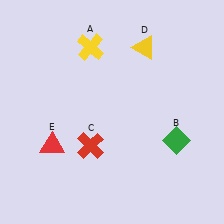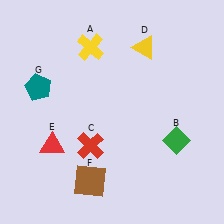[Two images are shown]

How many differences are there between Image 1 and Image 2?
There are 2 differences between the two images.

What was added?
A brown square (F), a teal pentagon (G) were added in Image 2.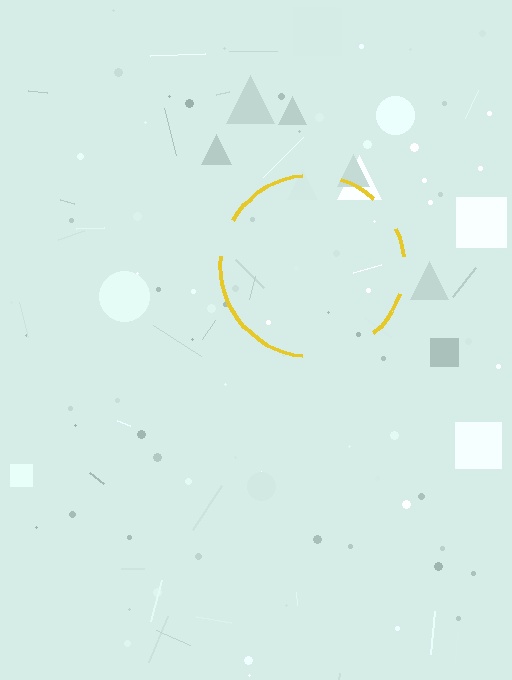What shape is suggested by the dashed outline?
The dashed outline suggests a circle.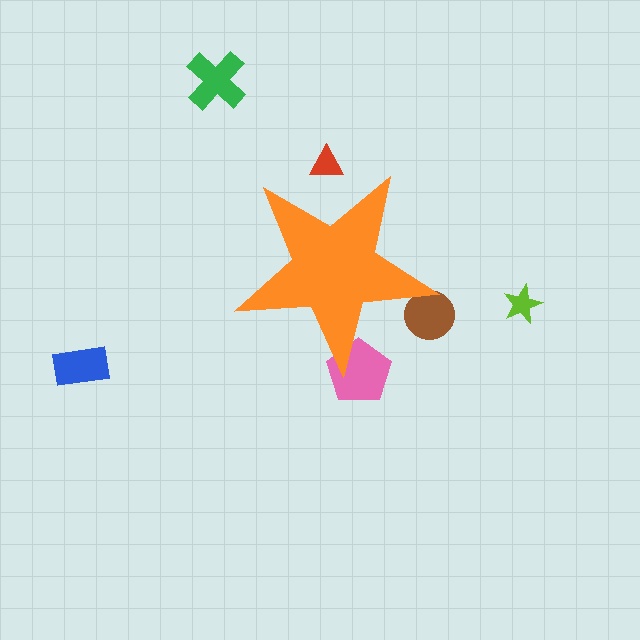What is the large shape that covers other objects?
An orange star.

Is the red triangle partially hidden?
Yes, the red triangle is partially hidden behind the orange star.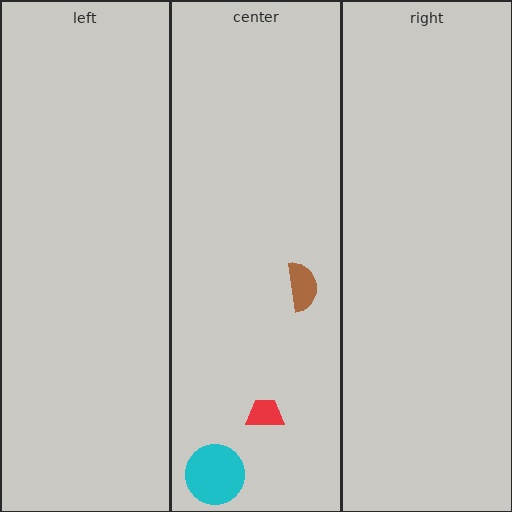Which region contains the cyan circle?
The center region.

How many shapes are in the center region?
3.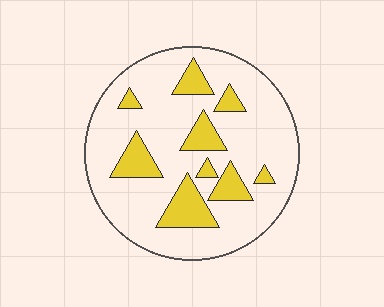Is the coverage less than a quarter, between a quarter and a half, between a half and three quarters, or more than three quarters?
Less than a quarter.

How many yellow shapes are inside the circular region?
9.